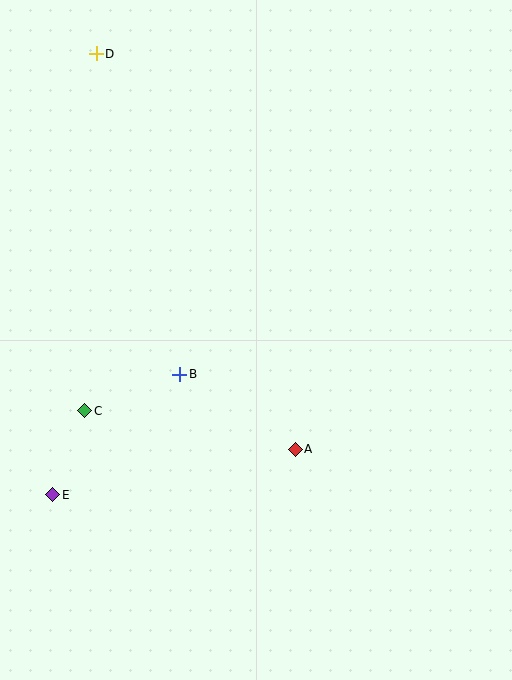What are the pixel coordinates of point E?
Point E is at (53, 495).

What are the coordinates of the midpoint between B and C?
The midpoint between B and C is at (132, 392).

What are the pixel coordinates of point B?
Point B is at (180, 374).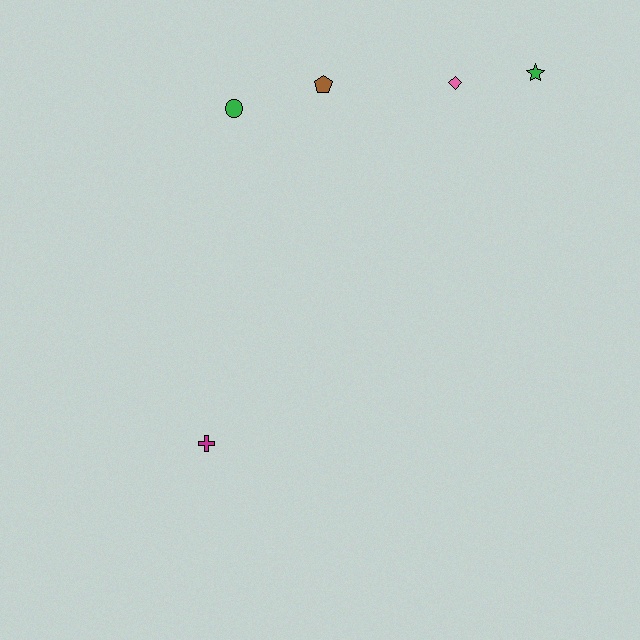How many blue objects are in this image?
There are no blue objects.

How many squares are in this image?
There are no squares.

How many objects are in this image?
There are 5 objects.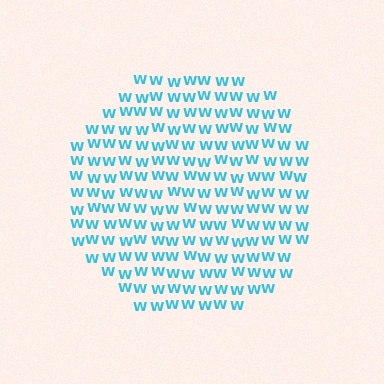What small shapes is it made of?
It is made of small letter W's.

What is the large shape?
The large shape is a circle.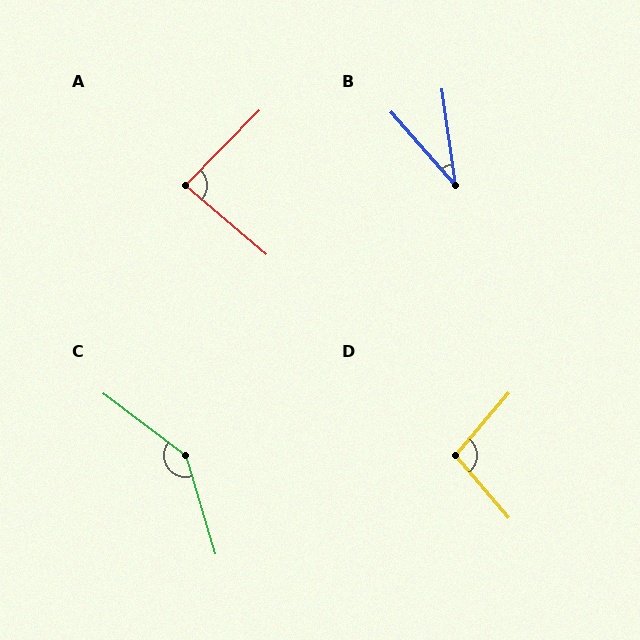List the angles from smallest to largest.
B (33°), A (85°), D (99°), C (144°).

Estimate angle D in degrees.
Approximately 99 degrees.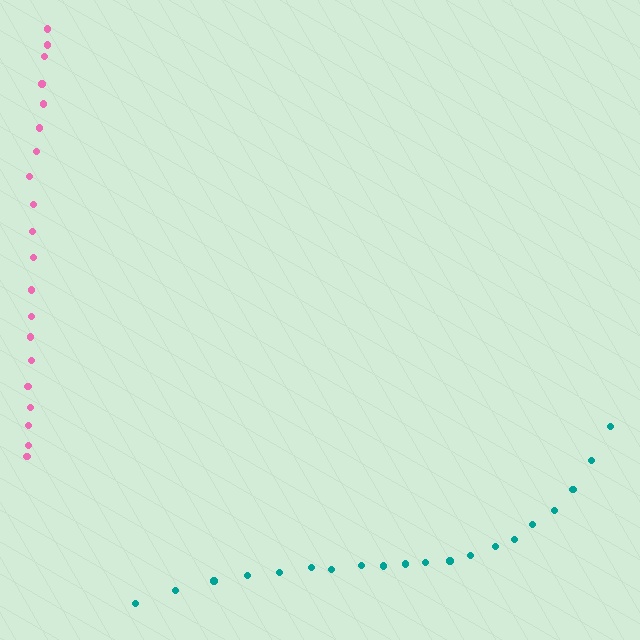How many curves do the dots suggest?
There are 2 distinct paths.